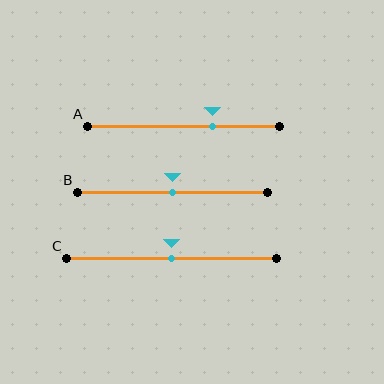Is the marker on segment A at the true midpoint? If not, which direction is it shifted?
No, the marker on segment A is shifted to the right by about 15% of the segment length.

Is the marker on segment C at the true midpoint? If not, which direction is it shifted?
Yes, the marker on segment C is at the true midpoint.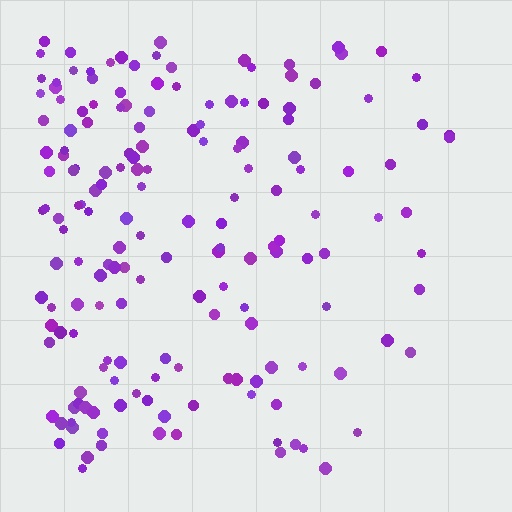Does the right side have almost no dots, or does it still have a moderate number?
Still a moderate number, just noticeably fewer than the left.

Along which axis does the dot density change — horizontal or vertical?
Horizontal.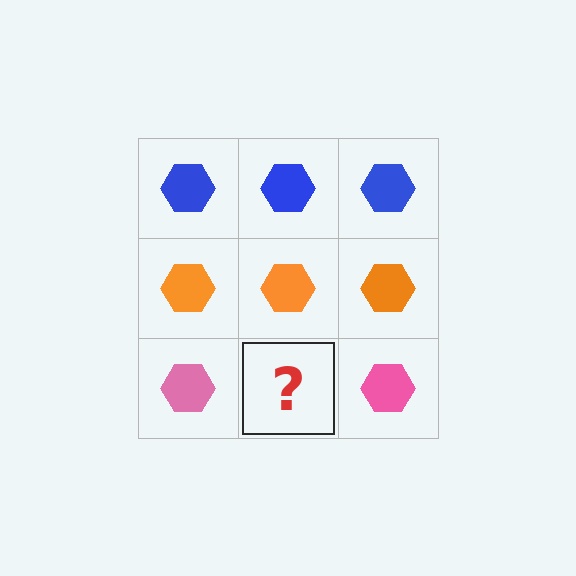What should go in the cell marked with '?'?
The missing cell should contain a pink hexagon.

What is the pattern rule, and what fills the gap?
The rule is that each row has a consistent color. The gap should be filled with a pink hexagon.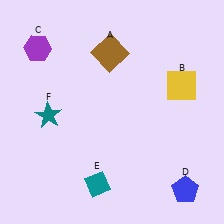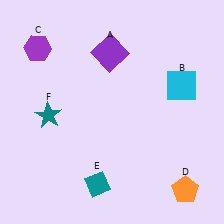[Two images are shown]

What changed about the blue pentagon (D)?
In Image 1, D is blue. In Image 2, it changed to orange.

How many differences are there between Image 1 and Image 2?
There are 3 differences between the two images.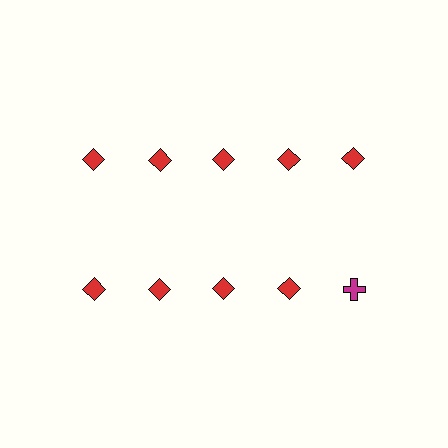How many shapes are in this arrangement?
There are 10 shapes arranged in a grid pattern.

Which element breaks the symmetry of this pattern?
The magenta cross in the second row, rightmost column breaks the symmetry. All other shapes are red diamonds.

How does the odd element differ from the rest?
It differs in both color (magenta instead of red) and shape (cross instead of diamond).